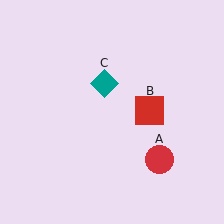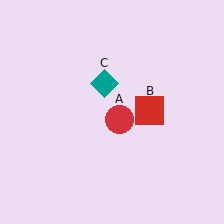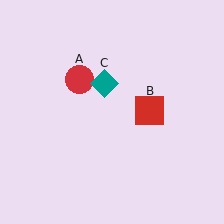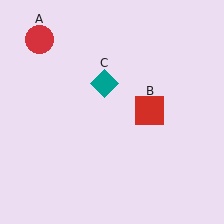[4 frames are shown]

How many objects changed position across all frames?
1 object changed position: red circle (object A).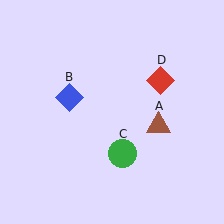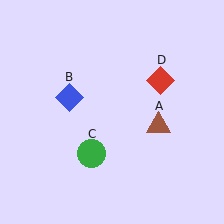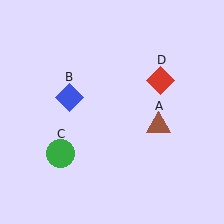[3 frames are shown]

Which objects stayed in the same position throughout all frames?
Brown triangle (object A) and blue diamond (object B) and red diamond (object D) remained stationary.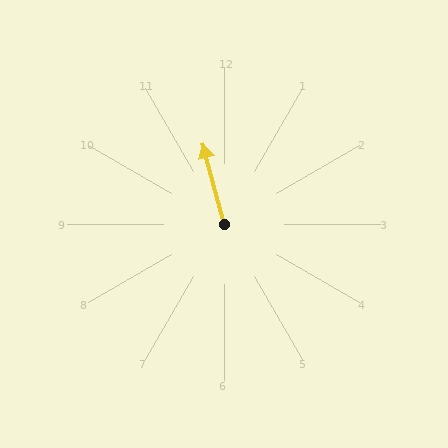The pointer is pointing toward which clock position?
Roughly 12 o'clock.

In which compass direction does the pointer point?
North.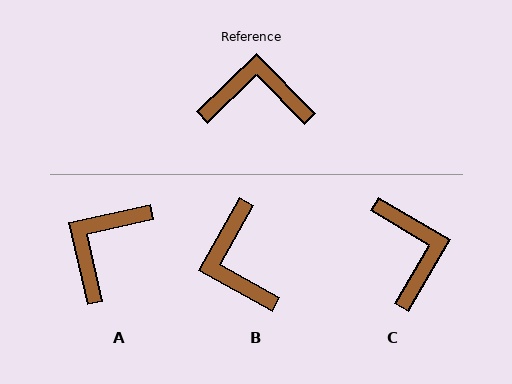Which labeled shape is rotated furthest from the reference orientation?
B, about 106 degrees away.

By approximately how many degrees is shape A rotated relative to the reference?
Approximately 58 degrees counter-clockwise.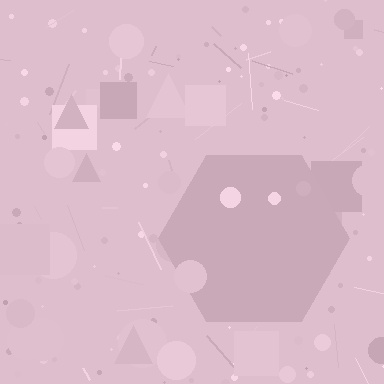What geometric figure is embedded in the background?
A hexagon is embedded in the background.